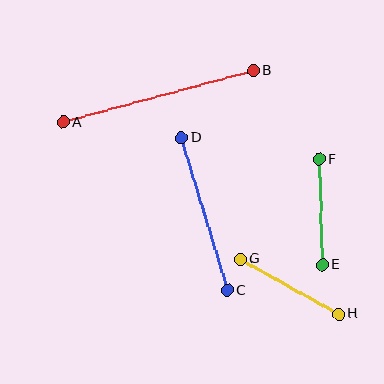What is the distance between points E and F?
The distance is approximately 106 pixels.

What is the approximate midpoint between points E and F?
The midpoint is at approximately (321, 212) pixels.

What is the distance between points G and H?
The distance is approximately 113 pixels.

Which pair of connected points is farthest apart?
Points A and B are farthest apart.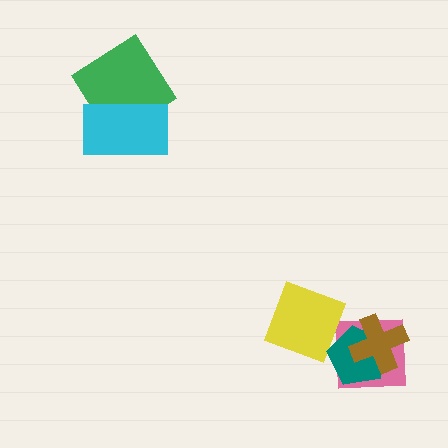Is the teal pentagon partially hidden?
Yes, it is partially covered by another shape.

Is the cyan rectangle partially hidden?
No, no other shape covers it.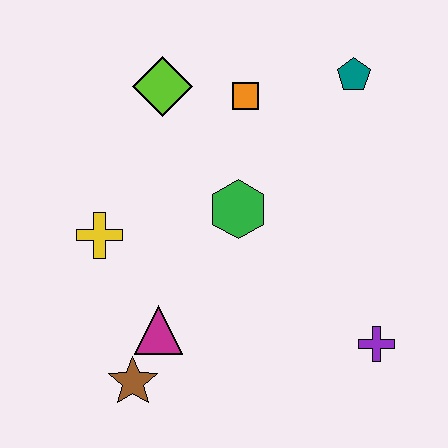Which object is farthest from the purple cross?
The lime diamond is farthest from the purple cross.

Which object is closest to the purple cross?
The green hexagon is closest to the purple cross.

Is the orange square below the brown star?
No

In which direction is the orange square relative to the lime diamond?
The orange square is to the right of the lime diamond.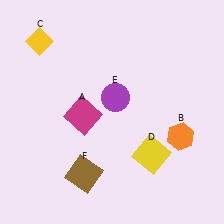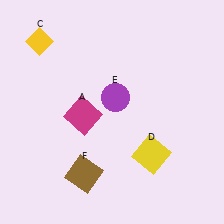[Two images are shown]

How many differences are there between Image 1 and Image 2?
There is 1 difference between the two images.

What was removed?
The orange hexagon (B) was removed in Image 2.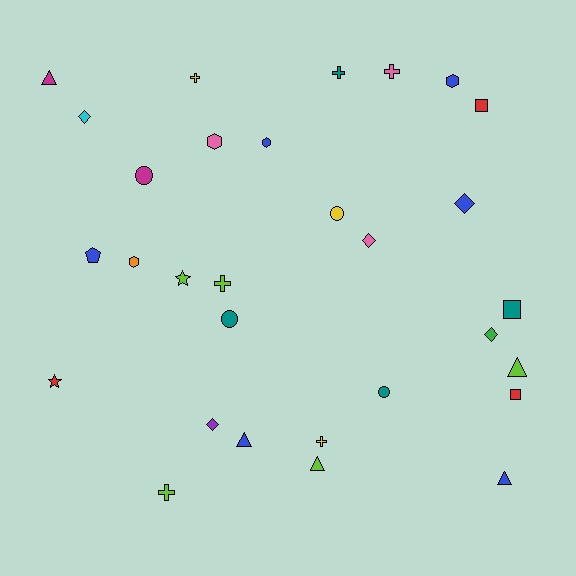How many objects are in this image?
There are 30 objects.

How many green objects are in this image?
There is 1 green object.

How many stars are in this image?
There are 2 stars.